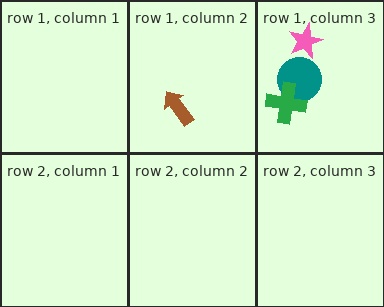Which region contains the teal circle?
The row 1, column 3 region.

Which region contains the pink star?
The row 1, column 3 region.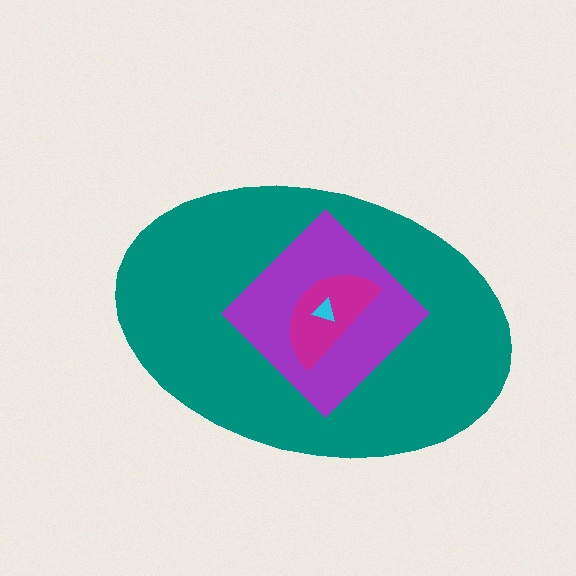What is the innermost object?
The cyan triangle.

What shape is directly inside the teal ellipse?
The purple diamond.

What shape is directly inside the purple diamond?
The magenta semicircle.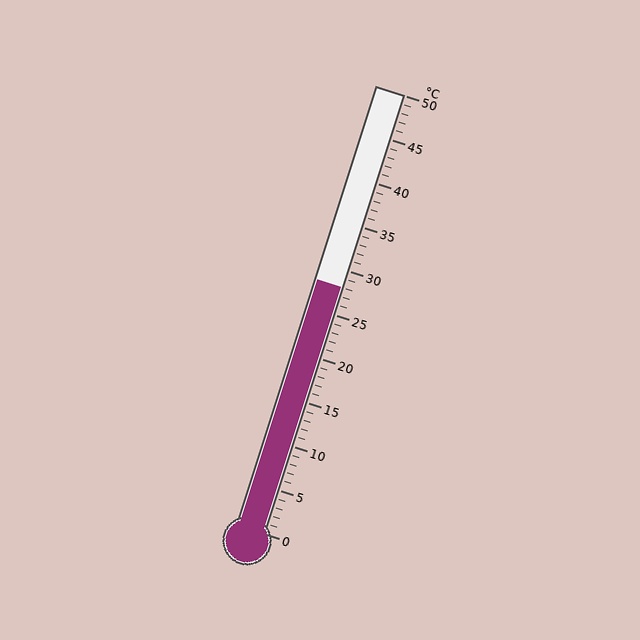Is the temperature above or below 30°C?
The temperature is below 30°C.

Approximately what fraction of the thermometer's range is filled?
The thermometer is filled to approximately 55% of its range.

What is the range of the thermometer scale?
The thermometer scale ranges from 0°C to 50°C.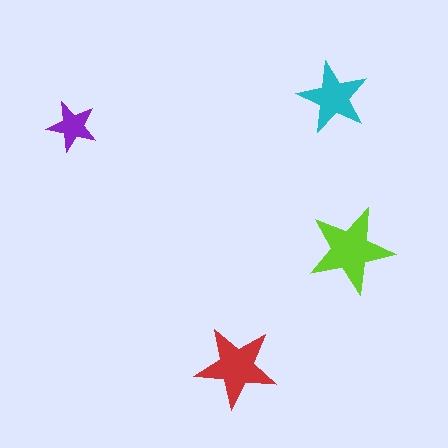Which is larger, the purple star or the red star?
The red one.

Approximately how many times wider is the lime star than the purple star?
About 1.5 times wider.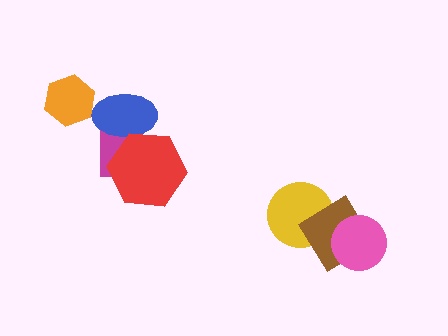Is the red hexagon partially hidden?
No, no other shape covers it.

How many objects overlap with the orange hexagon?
0 objects overlap with the orange hexagon.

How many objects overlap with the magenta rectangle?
2 objects overlap with the magenta rectangle.